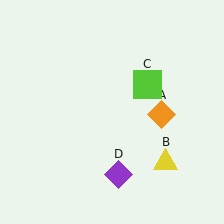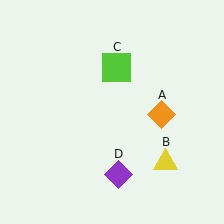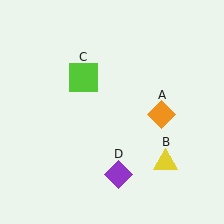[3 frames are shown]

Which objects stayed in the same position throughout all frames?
Orange diamond (object A) and yellow triangle (object B) and purple diamond (object D) remained stationary.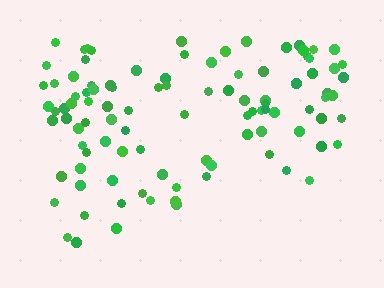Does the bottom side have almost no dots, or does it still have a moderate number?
Still a moderate number, just noticeably fewer than the top.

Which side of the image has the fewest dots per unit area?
The bottom.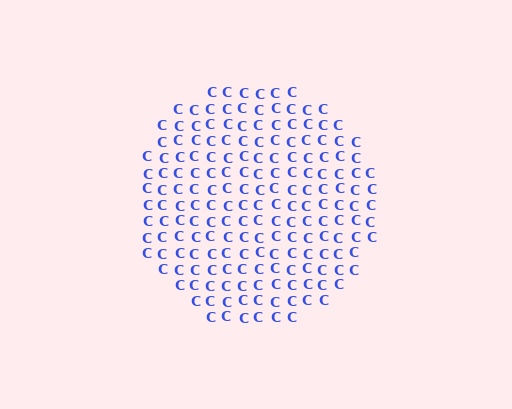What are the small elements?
The small elements are letter C's.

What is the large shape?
The large shape is a circle.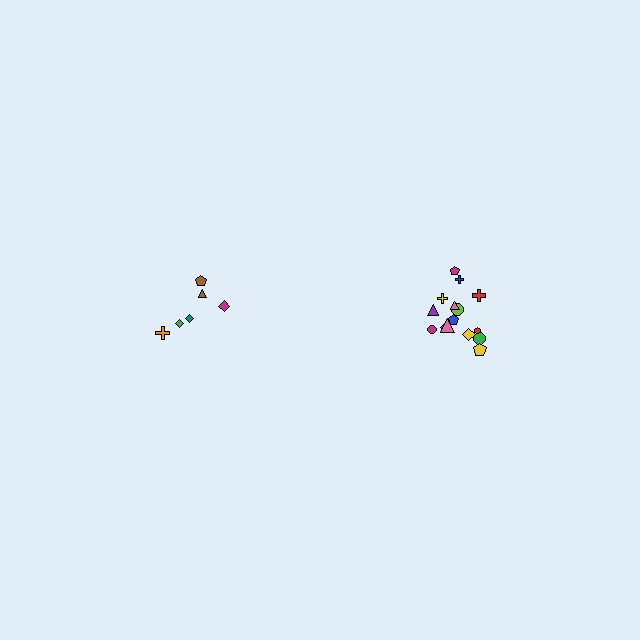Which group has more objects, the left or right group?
The right group.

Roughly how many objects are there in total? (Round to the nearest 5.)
Roughly 20 objects in total.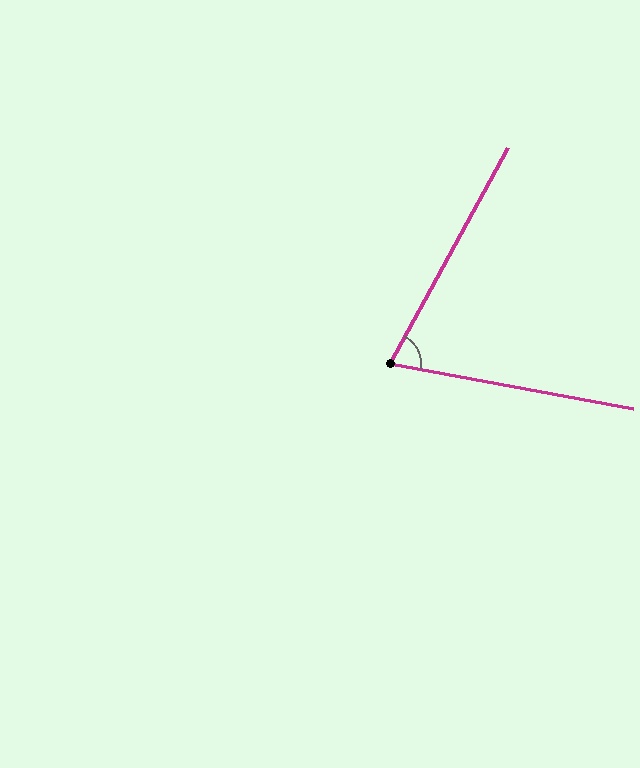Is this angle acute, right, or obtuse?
It is acute.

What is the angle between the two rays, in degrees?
Approximately 72 degrees.